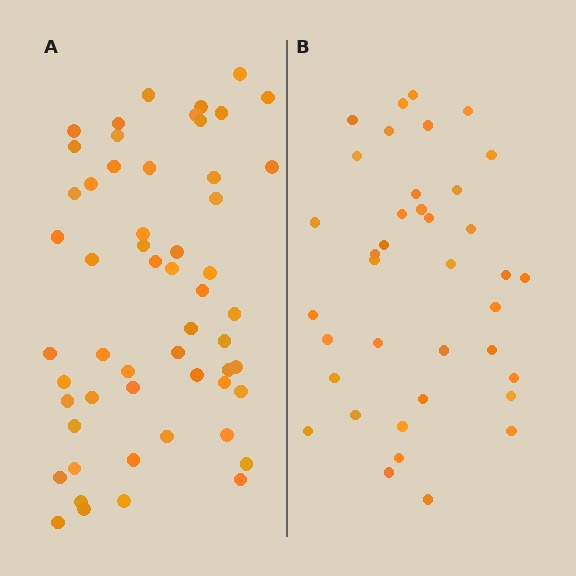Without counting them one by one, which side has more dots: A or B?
Region A (the left region) has more dots.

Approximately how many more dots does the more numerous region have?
Region A has approximately 15 more dots than region B.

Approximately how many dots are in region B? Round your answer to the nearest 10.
About 40 dots. (The exact count is 38, which rounds to 40.)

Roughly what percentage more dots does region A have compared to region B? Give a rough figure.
About 45% more.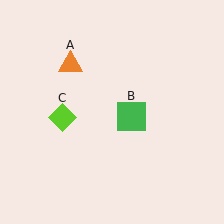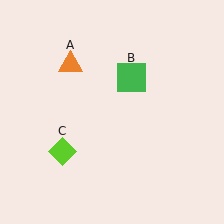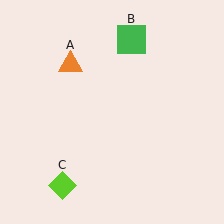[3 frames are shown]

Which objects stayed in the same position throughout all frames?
Orange triangle (object A) remained stationary.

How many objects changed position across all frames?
2 objects changed position: green square (object B), lime diamond (object C).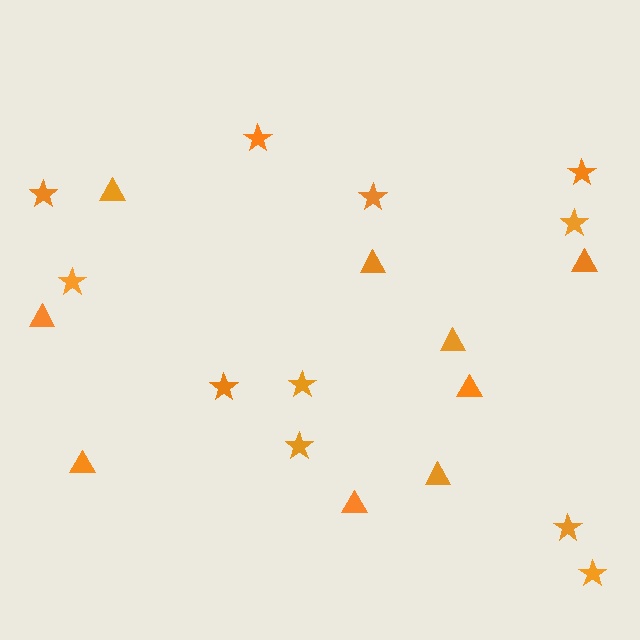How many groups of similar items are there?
There are 2 groups: one group of triangles (9) and one group of stars (11).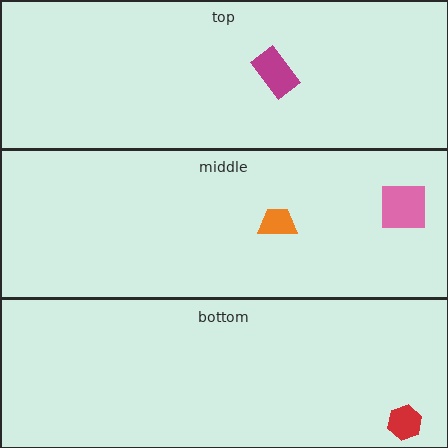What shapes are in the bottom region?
The red hexagon.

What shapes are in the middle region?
The pink square, the orange trapezoid.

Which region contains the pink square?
The middle region.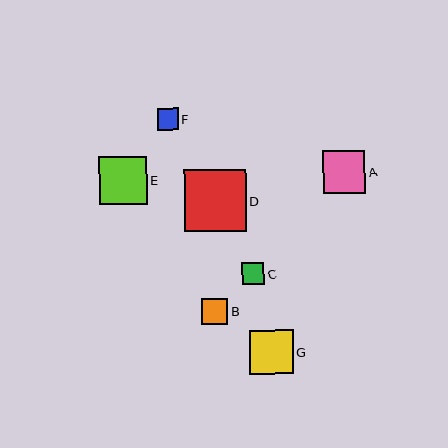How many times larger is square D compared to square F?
Square D is approximately 2.9 times the size of square F.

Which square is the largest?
Square D is the largest with a size of approximately 62 pixels.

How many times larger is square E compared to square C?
Square E is approximately 2.2 times the size of square C.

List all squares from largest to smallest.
From largest to smallest: D, E, G, A, B, C, F.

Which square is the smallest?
Square F is the smallest with a size of approximately 21 pixels.